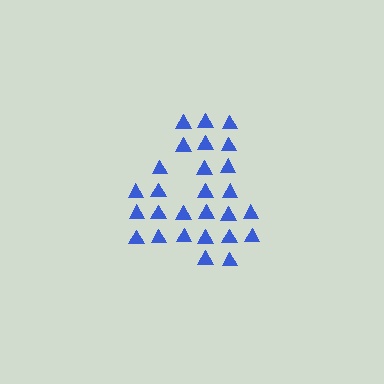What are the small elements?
The small elements are triangles.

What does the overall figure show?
The overall figure shows the digit 4.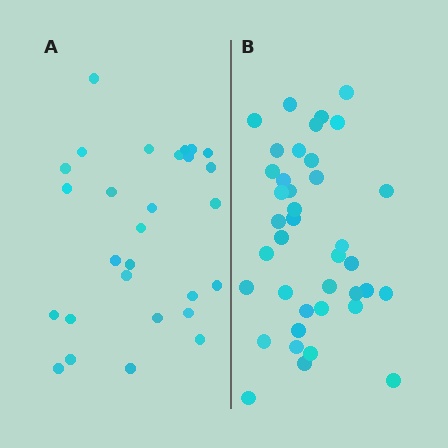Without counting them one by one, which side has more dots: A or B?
Region B (the right region) has more dots.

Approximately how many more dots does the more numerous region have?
Region B has roughly 12 or so more dots than region A.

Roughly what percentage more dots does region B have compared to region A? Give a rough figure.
About 40% more.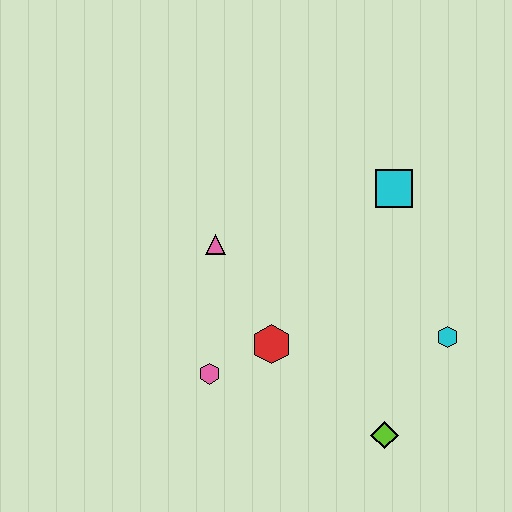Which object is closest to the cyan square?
The cyan hexagon is closest to the cyan square.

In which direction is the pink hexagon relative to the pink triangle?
The pink hexagon is below the pink triangle.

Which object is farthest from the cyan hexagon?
The pink triangle is farthest from the cyan hexagon.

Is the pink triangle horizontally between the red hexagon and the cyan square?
No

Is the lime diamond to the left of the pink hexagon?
No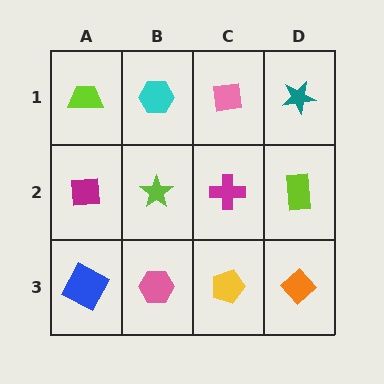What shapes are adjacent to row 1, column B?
A lime star (row 2, column B), a lime trapezoid (row 1, column A), a pink square (row 1, column C).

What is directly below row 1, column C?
A magenta cross.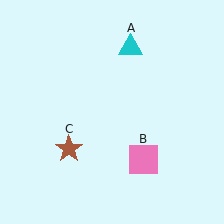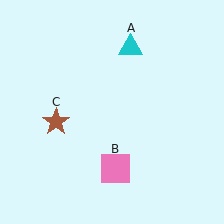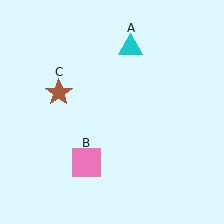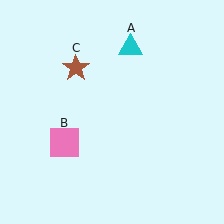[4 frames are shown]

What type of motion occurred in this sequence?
The pink square (object B), brown star (object C) rotated clockwise around the center of the scene.